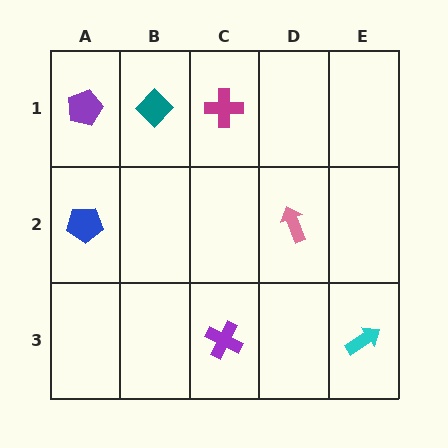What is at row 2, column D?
A pink arrow.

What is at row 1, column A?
A purple pentagon.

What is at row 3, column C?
A purple cross.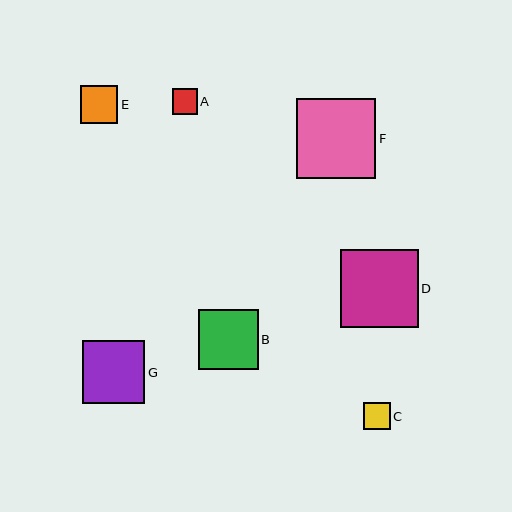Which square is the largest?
Square F is the largest with a size of approximately 79 pixels.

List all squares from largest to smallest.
From largest to smallest: F, D, G, B, E, C, A.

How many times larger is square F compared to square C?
Square F is approximately 3.0 times the size of square C.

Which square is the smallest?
Square A is the smallest with a size of approximately 25 pixels.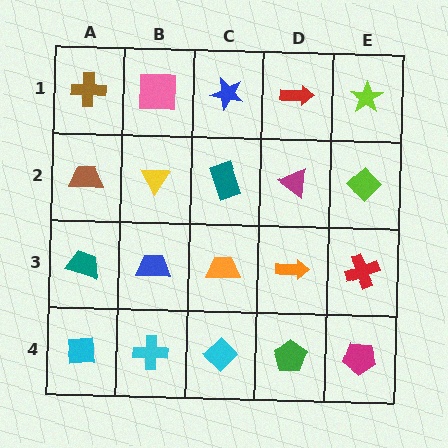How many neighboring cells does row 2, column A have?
3.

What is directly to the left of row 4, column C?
A cyan cross.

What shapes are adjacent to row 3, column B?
A yellow triangle (row 2, column B), a cyan cross (row 4, column B), a teal trapezoid (row 3, column A), an orange trapezoid (row 3, column C).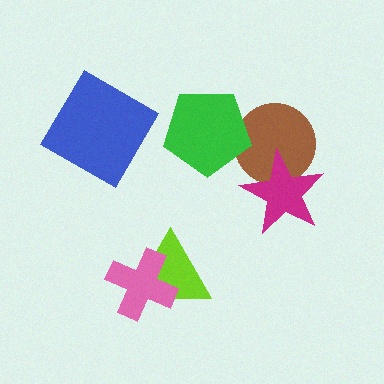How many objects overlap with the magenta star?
1 object overlaps with the magenta star.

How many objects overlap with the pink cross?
1 object overlaps with the pink cross.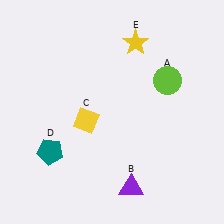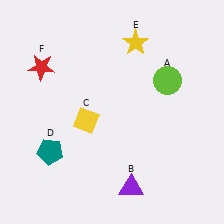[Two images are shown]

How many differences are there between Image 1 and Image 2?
There is 1 difference between the two images.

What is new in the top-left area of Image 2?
A red star (F) was added in the top-left area of Image 2.